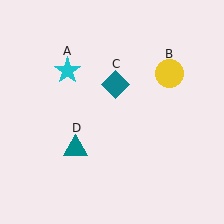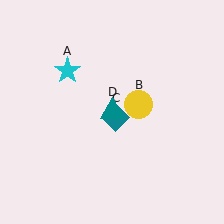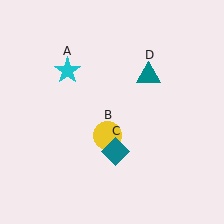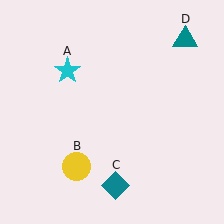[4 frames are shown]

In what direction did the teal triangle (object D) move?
The teal triangle (object D) moved up and to the right.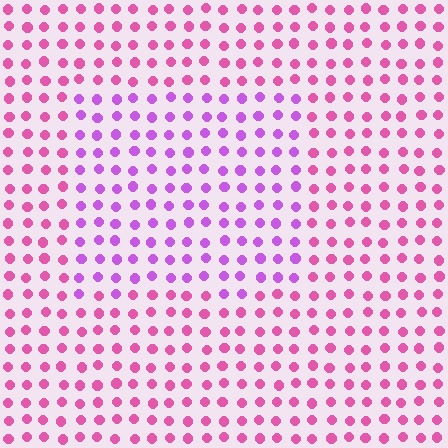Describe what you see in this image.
The image is filled with small pink elements in a uniform arrangement. A rectangle-shaped region is visible where the elements are tinted to a slightly different hue, forming a subtle color boundary.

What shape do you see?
I see a rectangle.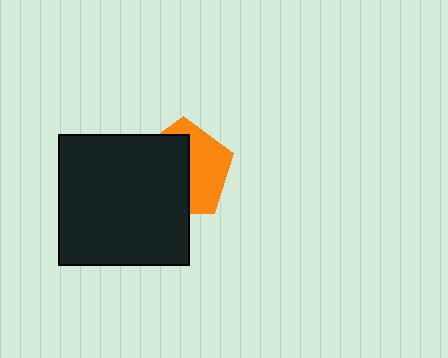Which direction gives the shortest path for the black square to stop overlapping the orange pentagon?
Moving left gives the shortest separation.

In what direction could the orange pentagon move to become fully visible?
The orange pentagon could move right. That would shift it out from behind the black square entirely.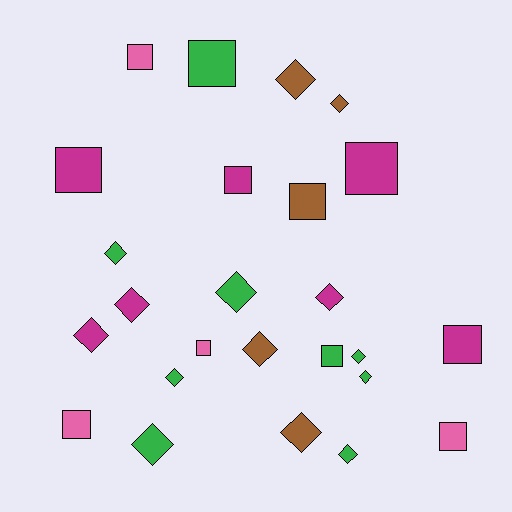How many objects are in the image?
There are 25 objects.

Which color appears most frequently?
Green, with 9 objects.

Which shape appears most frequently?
Diamond, with 14 objects.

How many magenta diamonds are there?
There are 3 magenta diamonds.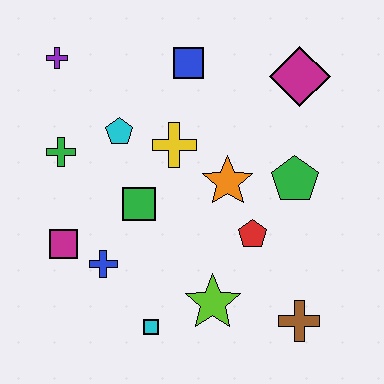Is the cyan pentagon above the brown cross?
Yes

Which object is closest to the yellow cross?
The cyan pentagon is closest to the yellow cross.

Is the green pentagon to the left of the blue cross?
No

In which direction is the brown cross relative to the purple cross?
The brown cross is below the purple cross.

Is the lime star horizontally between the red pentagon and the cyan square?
Yes